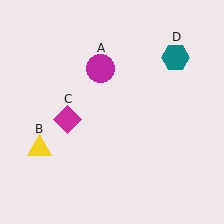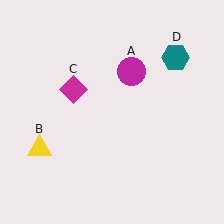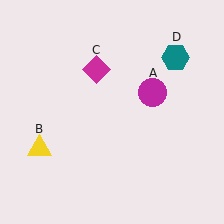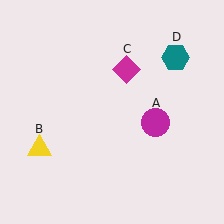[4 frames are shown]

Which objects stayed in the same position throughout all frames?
Yellow triangle (object B) and teal hexagon (object D) remained stationary.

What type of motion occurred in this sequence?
The magenta circle (object A), magenta diamond (object C) rotated clockwise around the center of the scene.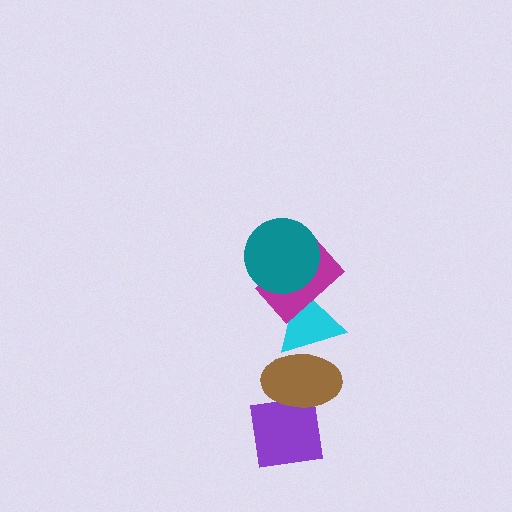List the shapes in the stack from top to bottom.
From top to bottom: the teal circle, the magenta rectangle, the cyan triangle, the brown ellipse, the purple square.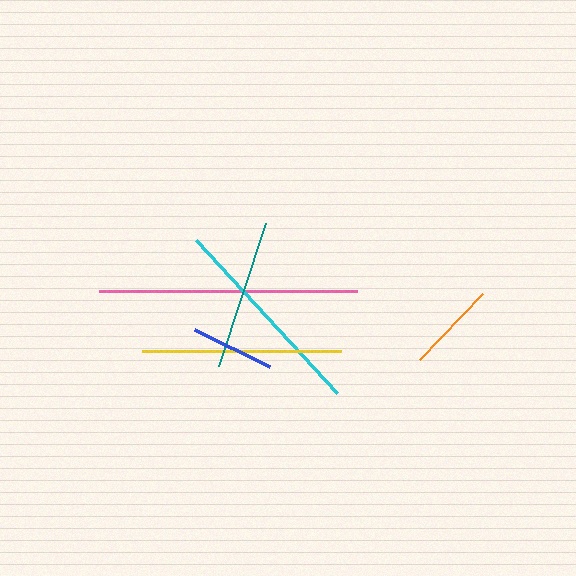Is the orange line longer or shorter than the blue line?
The orange line is longer than the blue line.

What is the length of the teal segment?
The teal segment is approximately 150 pixels long.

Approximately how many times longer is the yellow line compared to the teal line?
The yellow line is approximately 1.3 times the length of the teal line.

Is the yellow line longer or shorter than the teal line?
The yellow line is longer than the teal line.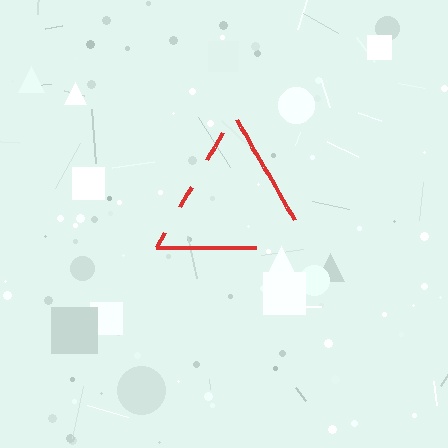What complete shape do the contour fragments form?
The contour fragments form a triangle.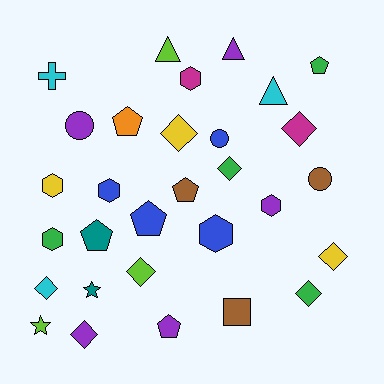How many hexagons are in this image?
There are 6 hexagons.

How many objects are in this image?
There are 30 objects.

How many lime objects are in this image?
There are 3 lime objects.